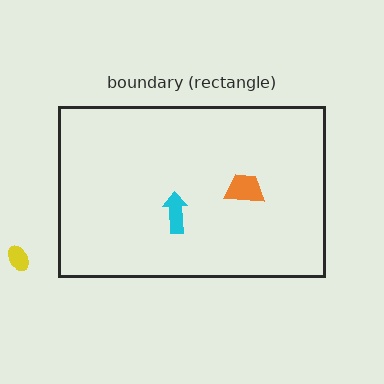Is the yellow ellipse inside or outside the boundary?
Outside.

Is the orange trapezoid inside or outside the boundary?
Inside.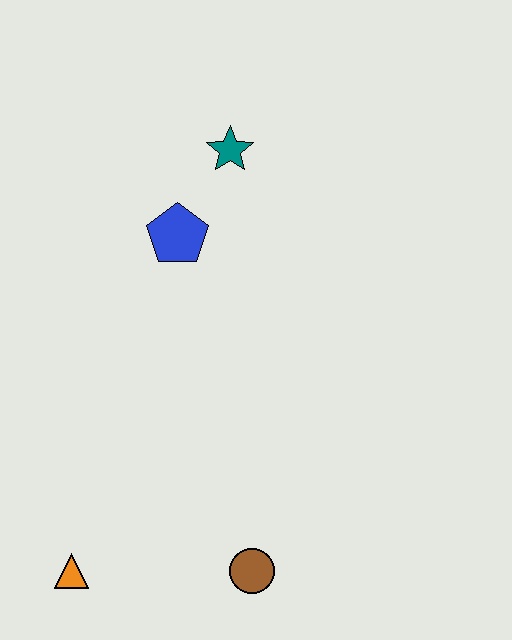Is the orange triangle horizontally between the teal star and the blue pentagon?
No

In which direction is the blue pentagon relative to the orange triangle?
The blue pentagon is above the orange triangle.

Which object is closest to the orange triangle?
The brown circle is closest to the orange triangle.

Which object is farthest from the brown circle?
The teal star is farthest from the brown circle.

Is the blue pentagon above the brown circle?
Yes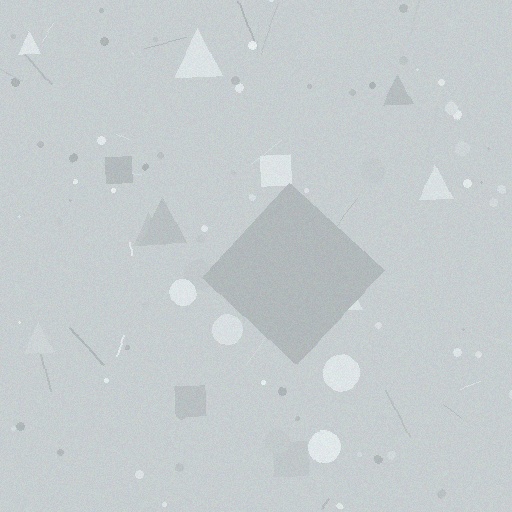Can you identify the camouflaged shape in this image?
The camouflaged shape is a diamond.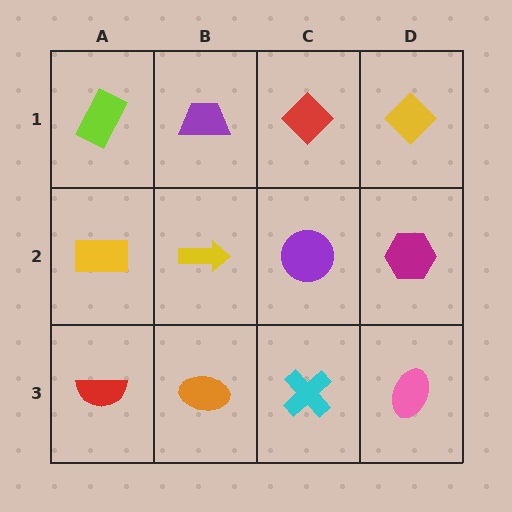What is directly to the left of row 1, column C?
A purple trapezoid.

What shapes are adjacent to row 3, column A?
A yellow rectangle (row 2, column A), an orange ellipse (row 3, column B).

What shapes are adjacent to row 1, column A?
A yellow rectangle (row 2, column A), a purple trapezoid (row 1, column B).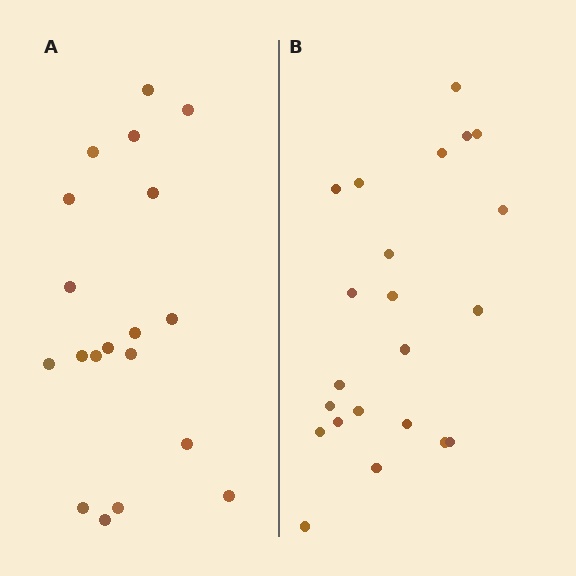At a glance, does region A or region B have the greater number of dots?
Region B (the right region) has more dots.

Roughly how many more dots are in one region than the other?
Region B has just a few more — roughly 2 or 3 more dots than region A.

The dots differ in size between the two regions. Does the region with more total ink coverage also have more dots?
No. Region A has more total ink coverage because its dots are larger, but region B actually contains more individual dots. Total area can be misleading — the number of items is what matters here.